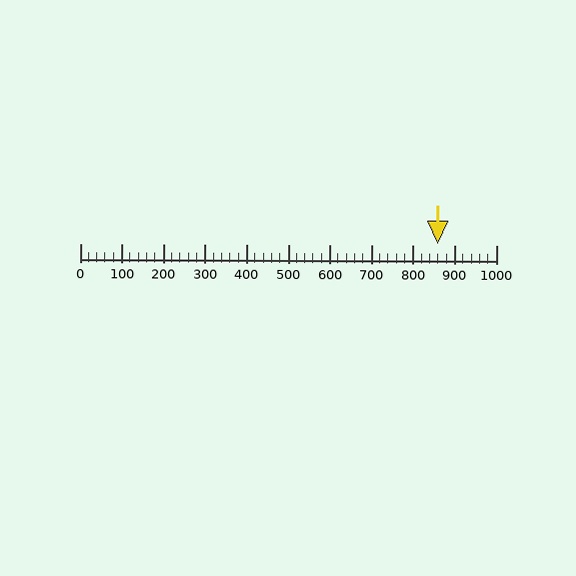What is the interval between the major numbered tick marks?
The major tick marks are spaced 100 units apart.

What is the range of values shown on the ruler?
The ruler shows values from 0 to 1000.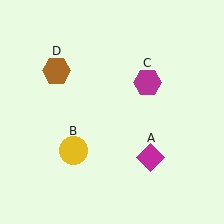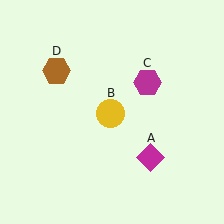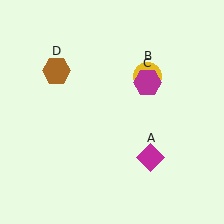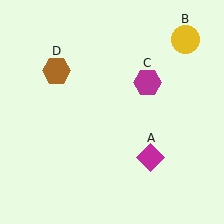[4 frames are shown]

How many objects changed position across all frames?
1 object changed position: yellow circle (object B).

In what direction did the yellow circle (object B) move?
The yellow circle (object B) moved up and to the right.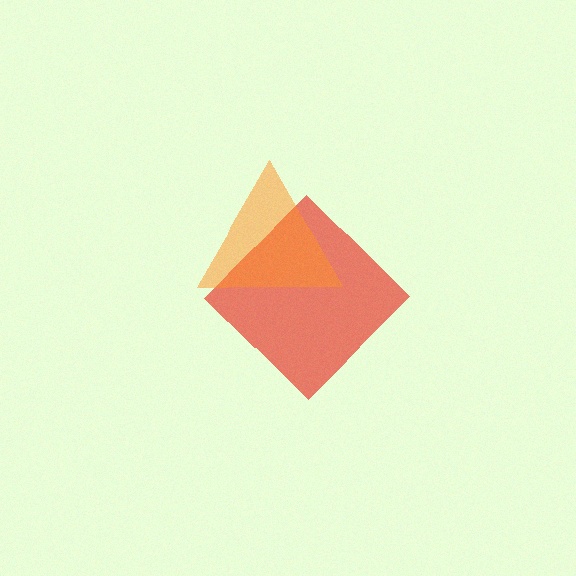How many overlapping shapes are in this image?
There are 2 overlapping shapes in the image.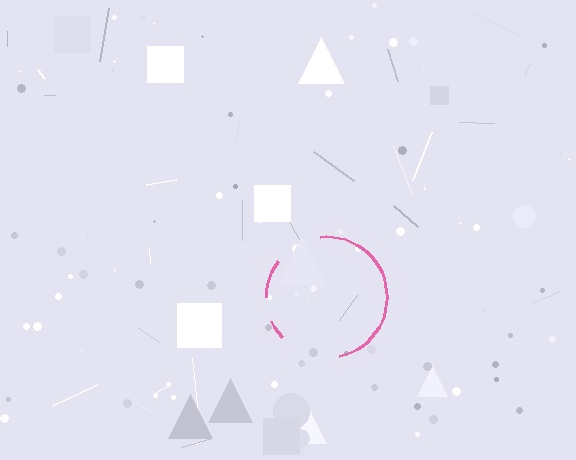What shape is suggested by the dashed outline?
The dashed outline suggests a circle.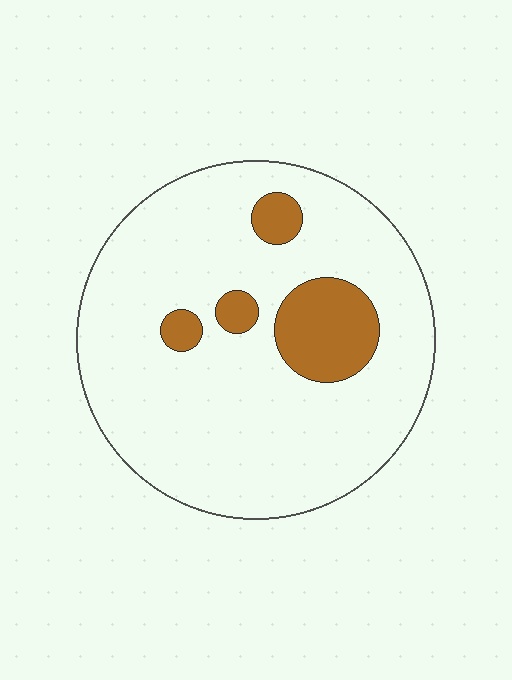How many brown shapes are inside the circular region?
4.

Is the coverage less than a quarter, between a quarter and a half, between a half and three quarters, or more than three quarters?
Less than a quarter.